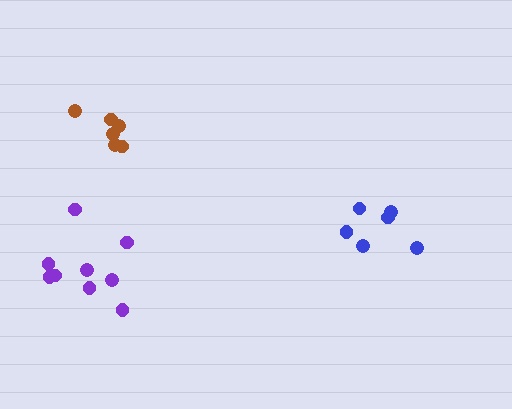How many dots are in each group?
Group 1: 6 dots, Group 2: 6 dots, Group 3: 9 dots (21 total).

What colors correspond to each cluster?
The clusters are colored: brown, blue, purple.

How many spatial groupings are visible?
There are 3 spatial groupings.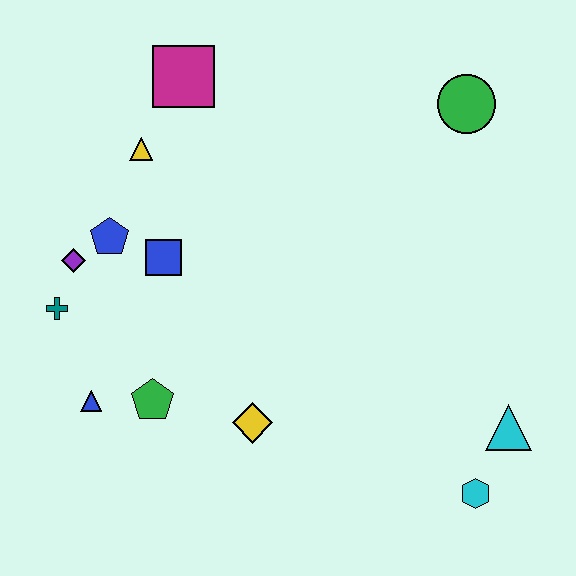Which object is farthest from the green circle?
The blue triangle is farthest from the green circle.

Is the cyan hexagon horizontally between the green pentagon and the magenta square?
No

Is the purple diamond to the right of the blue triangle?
No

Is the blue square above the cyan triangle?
Yes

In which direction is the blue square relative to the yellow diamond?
The blue square is above the yellow diamond.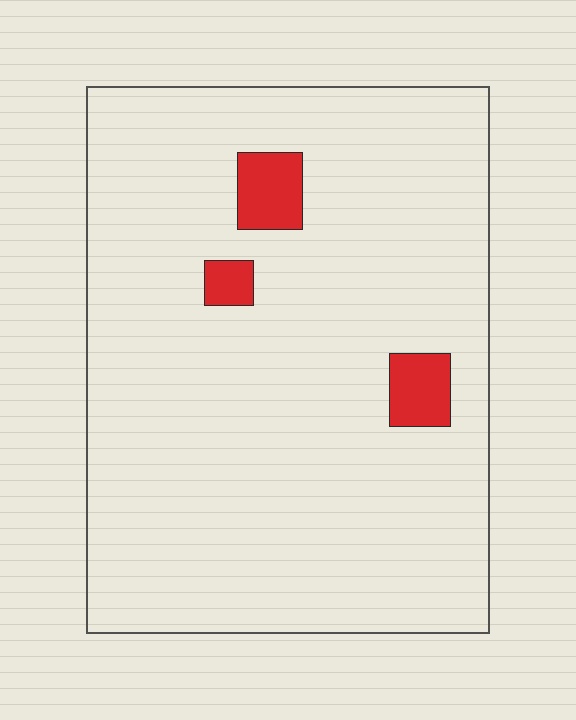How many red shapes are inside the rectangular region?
3.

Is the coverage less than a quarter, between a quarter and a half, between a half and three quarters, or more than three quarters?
Less than a quarter.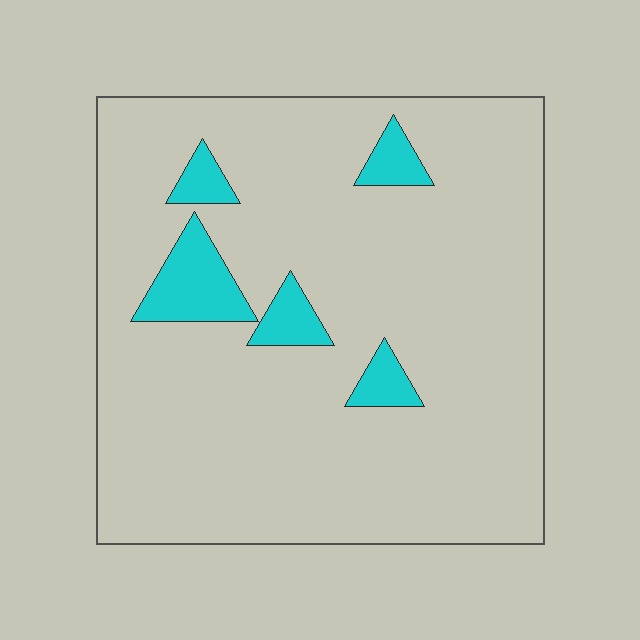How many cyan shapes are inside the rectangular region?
5.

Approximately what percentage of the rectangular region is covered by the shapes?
Approximately 10%.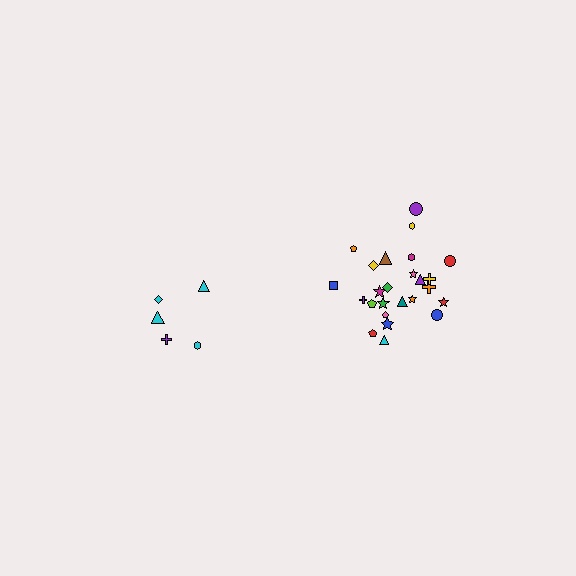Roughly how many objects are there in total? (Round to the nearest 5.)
Roughly 30 objects in total.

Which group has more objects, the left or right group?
The right group.